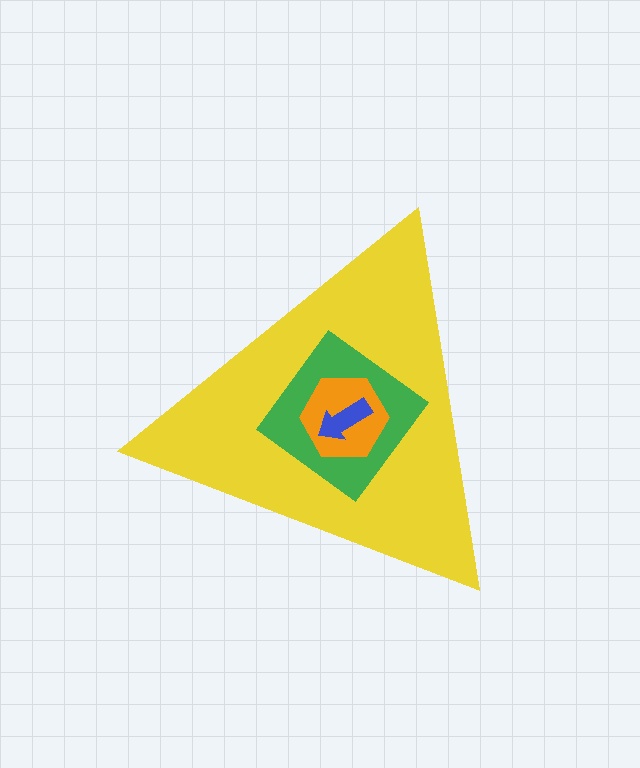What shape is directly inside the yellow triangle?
The green diamond.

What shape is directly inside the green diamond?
The orange hexagon.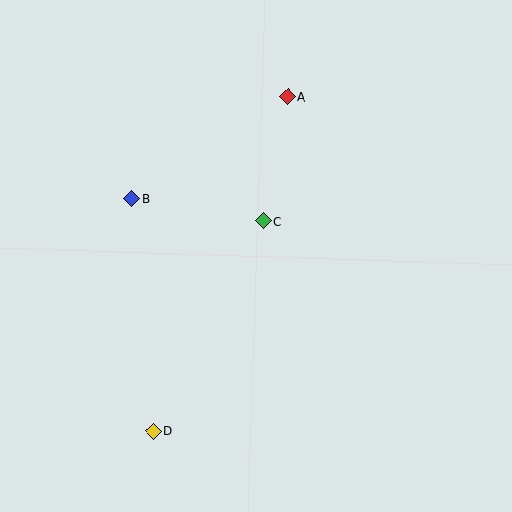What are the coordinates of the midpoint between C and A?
The midpoint between C and A is at (275, 159).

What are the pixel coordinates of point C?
Point C is at (263, 221).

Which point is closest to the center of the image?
Point C at (263, 221) is closest to the center.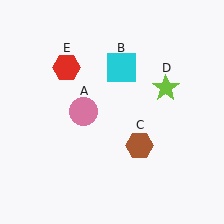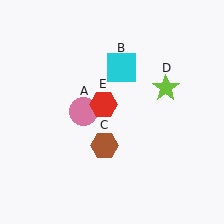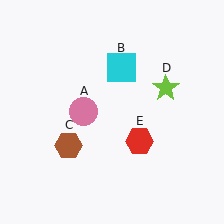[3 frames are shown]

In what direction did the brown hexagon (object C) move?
The brown hexagon (object C) moved left.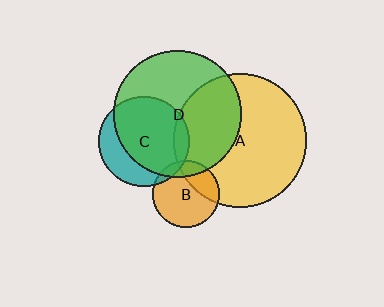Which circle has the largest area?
Circle A (yellow).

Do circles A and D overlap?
Yes.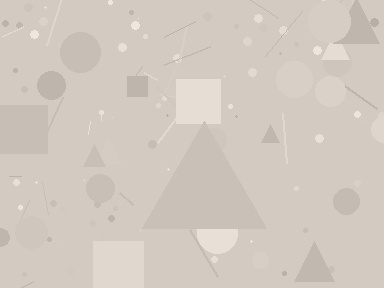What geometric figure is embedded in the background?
A triangle is embedded in the background.